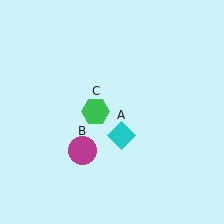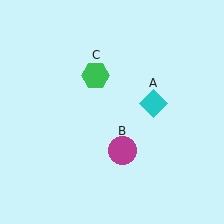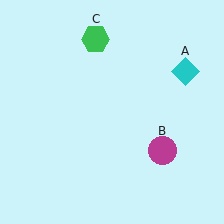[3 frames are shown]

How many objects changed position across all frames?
3 objects changed position: cyan diamond (object A), magenta circle (object B), green hexagon (object C).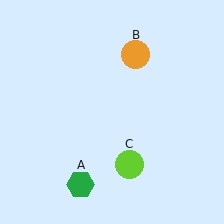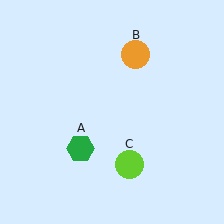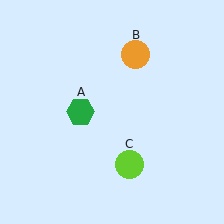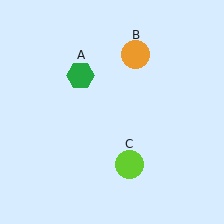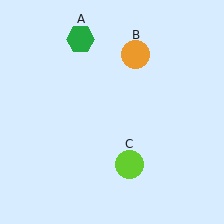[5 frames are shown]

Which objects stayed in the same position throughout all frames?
Orange circle (object B) and lime circle (object C) remained stationary.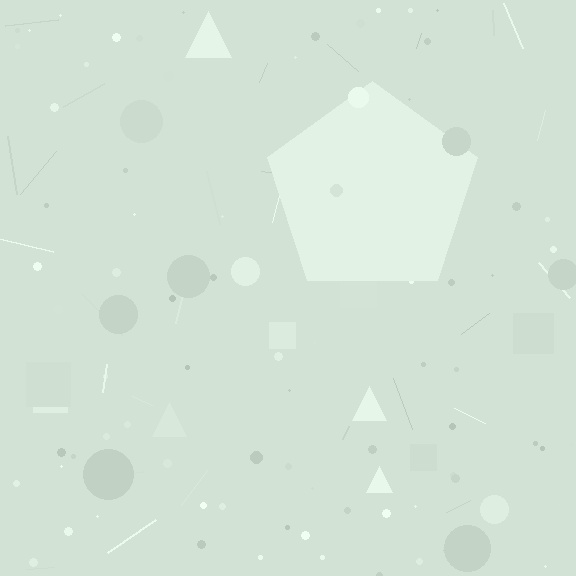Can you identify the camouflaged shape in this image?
The camouflaged shape is a pentagon.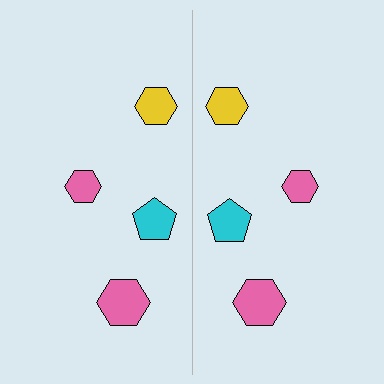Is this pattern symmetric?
Yes, this pattern has bilateral (reflection) symmetry.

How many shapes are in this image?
There are 8 shapes in this image.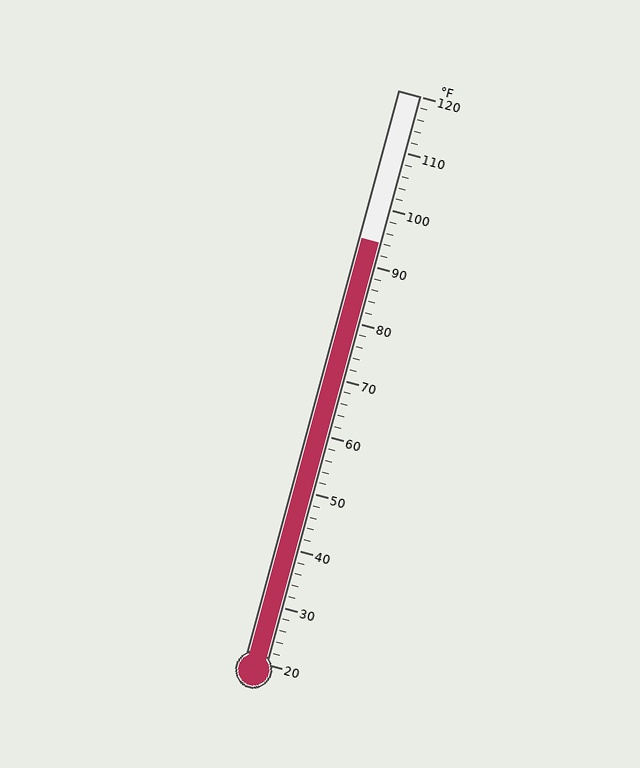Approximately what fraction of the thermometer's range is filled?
The thermometer is filled to approximately 75% of its range.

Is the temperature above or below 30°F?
The temperature is above 30°F.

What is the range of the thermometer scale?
The thermometer scale ranges from 20°F to 120°F.